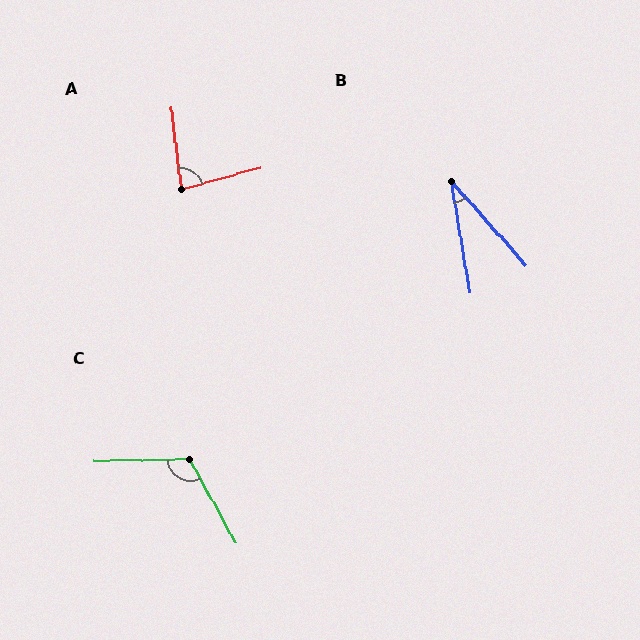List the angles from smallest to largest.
B (32°), A (81°), C (118°).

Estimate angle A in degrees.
Approximately 81 degrees.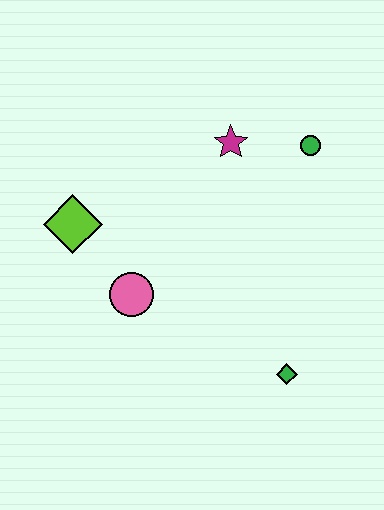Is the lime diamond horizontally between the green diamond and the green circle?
No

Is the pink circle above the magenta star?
No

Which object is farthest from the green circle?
The lime diamond is farthest from the green circle.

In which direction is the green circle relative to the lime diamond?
The green circle is to the right of the lime diamond.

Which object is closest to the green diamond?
The pink circle is closest to the green diamond.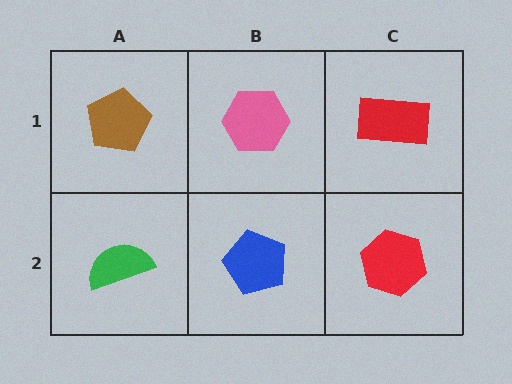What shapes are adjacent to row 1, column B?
A blue pentagon (row 2, column B), a brown pentagon (row 1, column A), a red rectangle (row 1, column C).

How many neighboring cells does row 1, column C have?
2.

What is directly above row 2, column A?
A brown pentagon.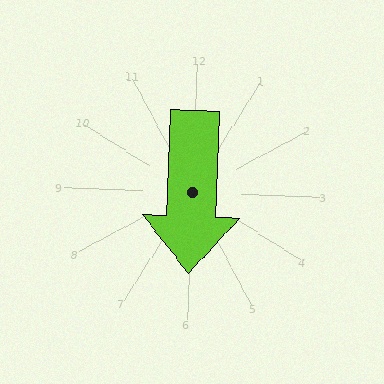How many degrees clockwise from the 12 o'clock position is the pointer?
Approximately 180 degrees.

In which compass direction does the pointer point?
South.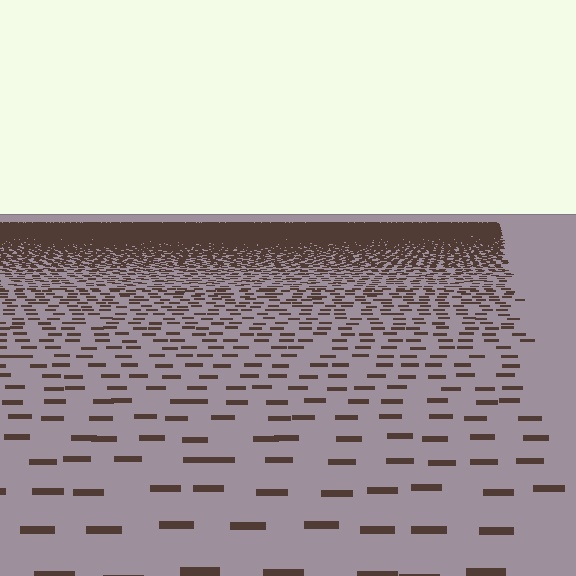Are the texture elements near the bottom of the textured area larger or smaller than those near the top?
Larger. Near the bottom, elements are closer to the viewer and appear at a bigger on-screen size.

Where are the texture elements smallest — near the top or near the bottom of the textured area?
Near the top.